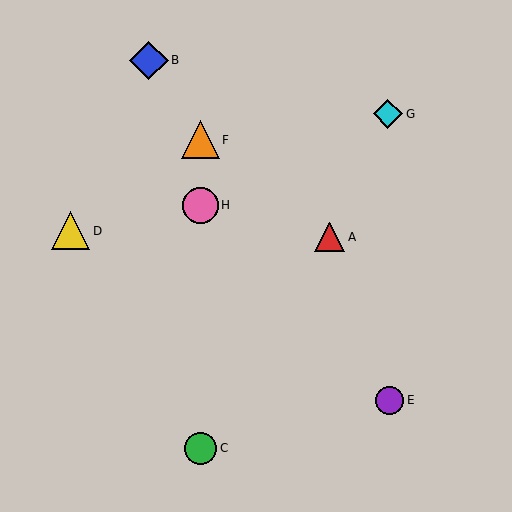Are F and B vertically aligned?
No, F is at x≈200 and B is at x≈149.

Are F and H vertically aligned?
Yes, both are at x≈200.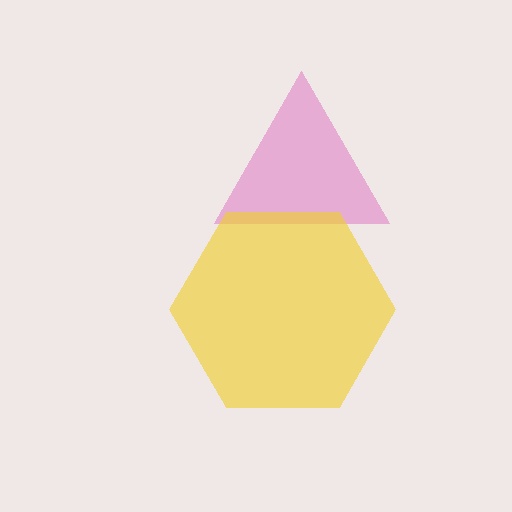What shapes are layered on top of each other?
The layered shapes are: a pink triangle, a yellow hexagon.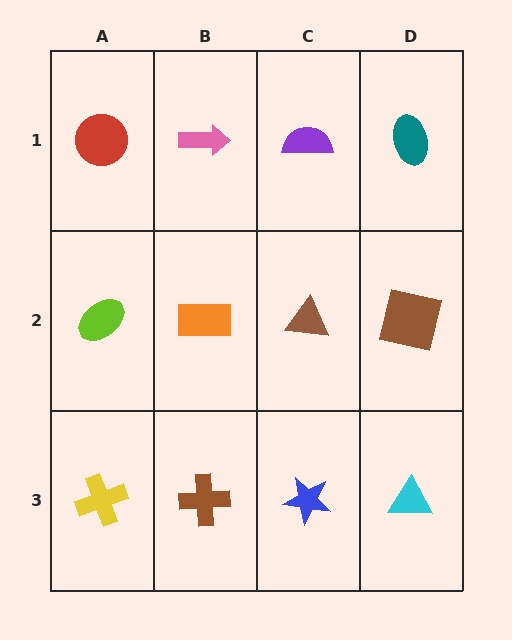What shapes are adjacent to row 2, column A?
A red circle (row 1, column A), a yellow cross (row 3, column A), an orange rectangle (row 2, column B).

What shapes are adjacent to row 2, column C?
A purple semicircle (row 1, column C), a blue star (row 3, column C), an orange rectangle (row 2, column B), a brown square (row 2, column D).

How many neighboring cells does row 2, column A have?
3.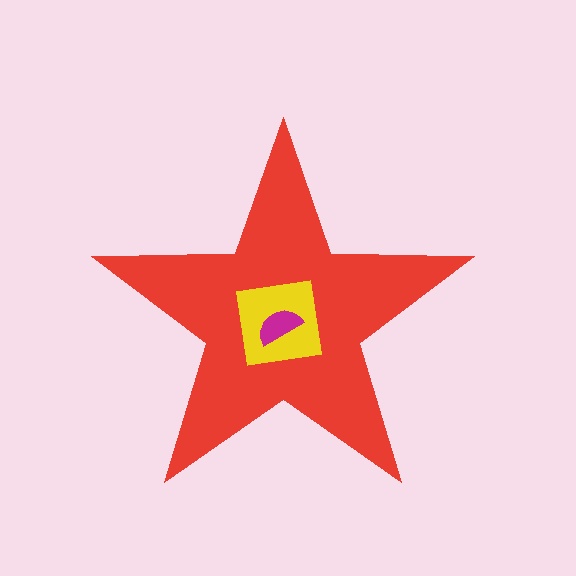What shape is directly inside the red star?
The yellow square.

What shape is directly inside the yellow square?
The magenta semicircle.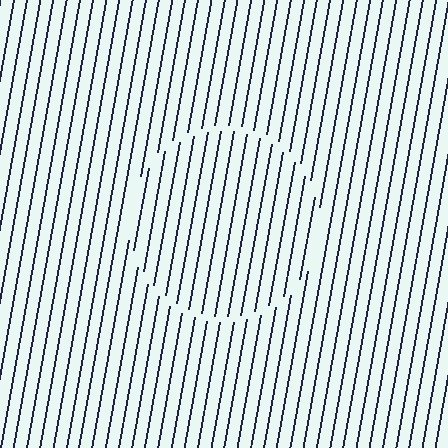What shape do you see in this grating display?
An illusory circle. The interior of the shape contains the same grating, shifted by half a period — the contour is defined by the phase discontinuity where line-ends from the inner and outer gratings abut.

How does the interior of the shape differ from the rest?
The interior of the shape contains the same grating, shifted by half a period — the contour is defined by the phase discontinuity where line-ends from the inner and outer gratings abut.